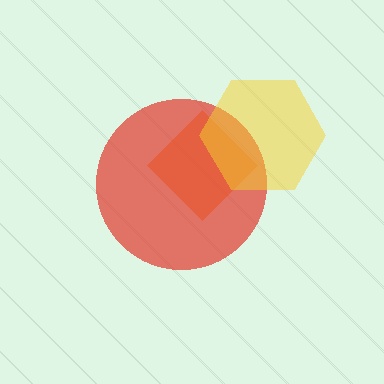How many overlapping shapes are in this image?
There are 3 overlapping shapes in the image.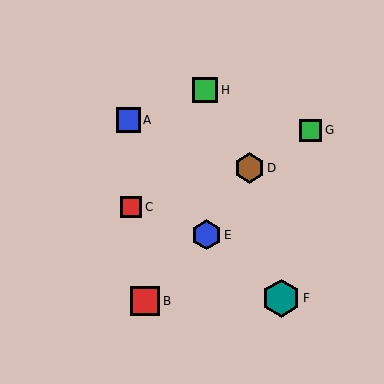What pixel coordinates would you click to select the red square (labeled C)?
Click at (131, 207) to select the red square C.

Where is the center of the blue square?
The center of the blue square is at (128, 120).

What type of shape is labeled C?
Shape C is a red square.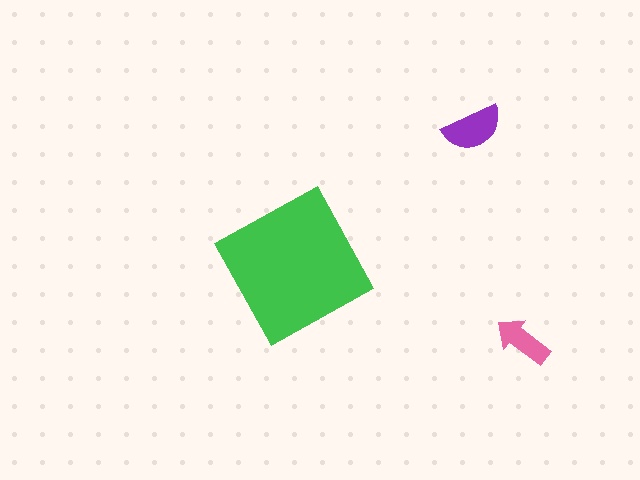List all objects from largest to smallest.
The green square, the purple semicircle, the pink arrow.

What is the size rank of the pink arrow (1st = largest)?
3rd.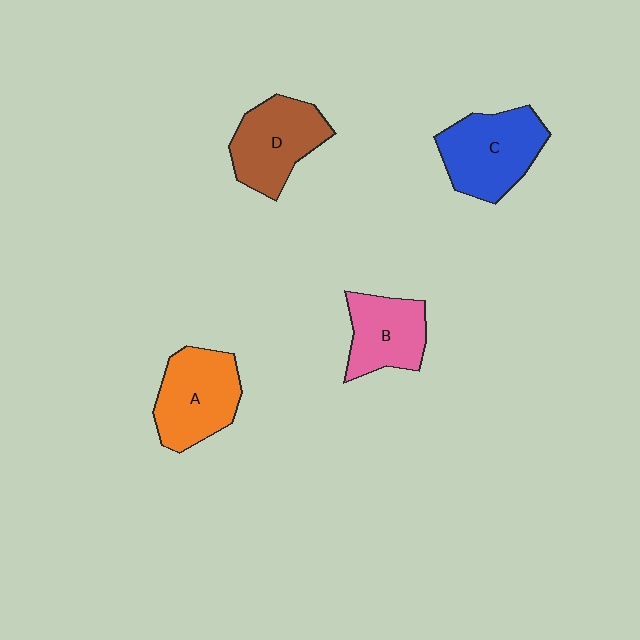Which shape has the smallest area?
Shape B (pink).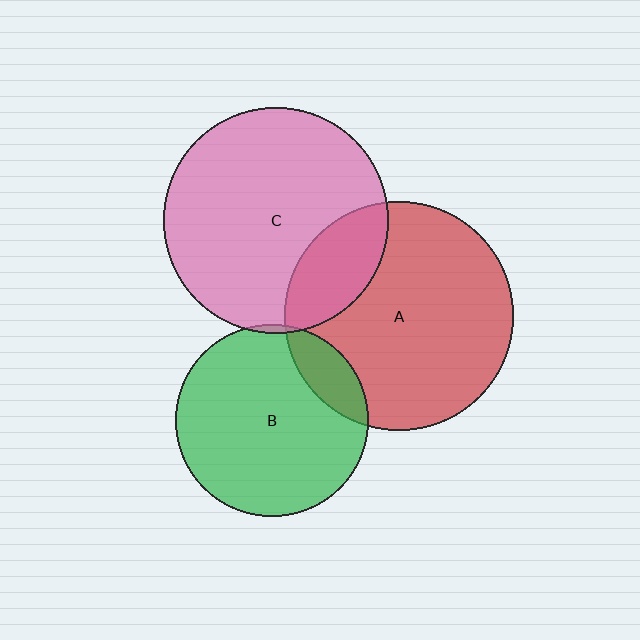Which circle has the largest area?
Circle A (red).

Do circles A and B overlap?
Yes.